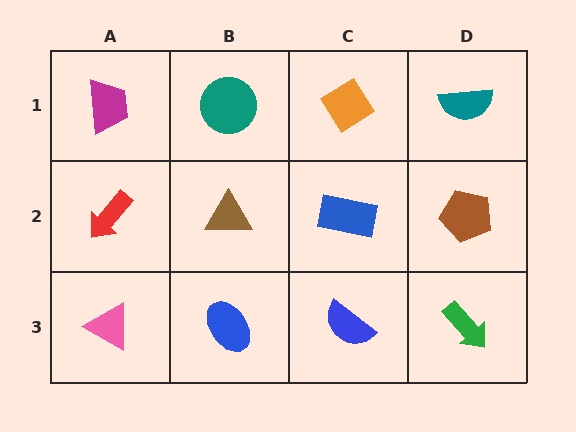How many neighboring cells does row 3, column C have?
3.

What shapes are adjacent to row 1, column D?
A brown pentagon (row 2, column D), an orange diamond (row 1, column C).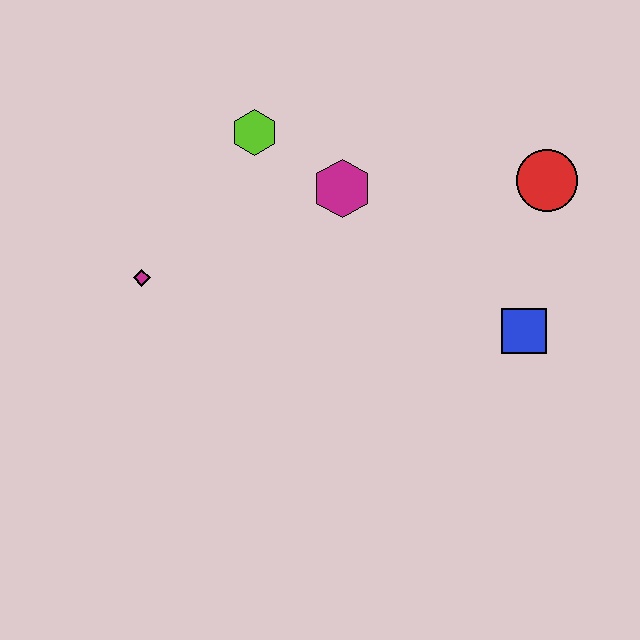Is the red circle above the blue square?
Yes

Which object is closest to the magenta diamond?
The lime hexagon is closest to the magenta diamond.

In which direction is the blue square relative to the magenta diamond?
The blue square is to the right of the magenta diamond.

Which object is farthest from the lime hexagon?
The blue square is farthest from the lime hexagon.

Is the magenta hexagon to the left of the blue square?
Yes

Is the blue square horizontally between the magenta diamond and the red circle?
Yes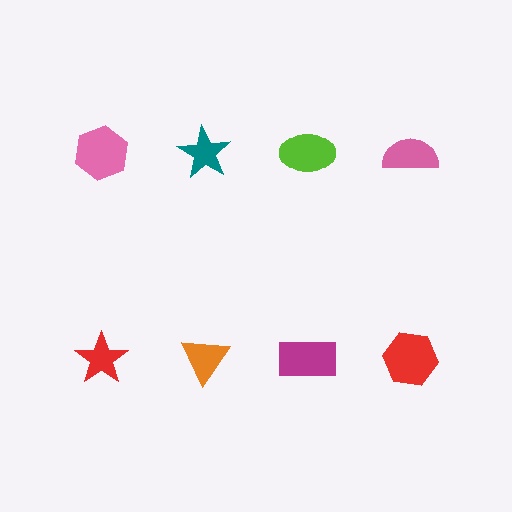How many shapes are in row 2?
4 shapes.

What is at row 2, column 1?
A red star.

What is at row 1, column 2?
A teal star.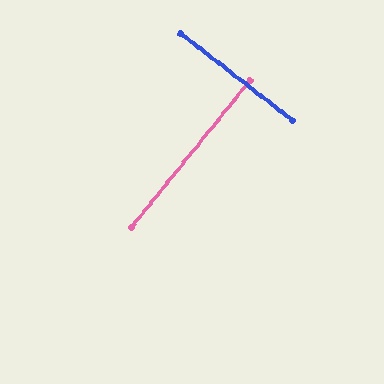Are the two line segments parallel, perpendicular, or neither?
Perpendicular — they meet at approximately 89°.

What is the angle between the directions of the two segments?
Approximately 89 degrees.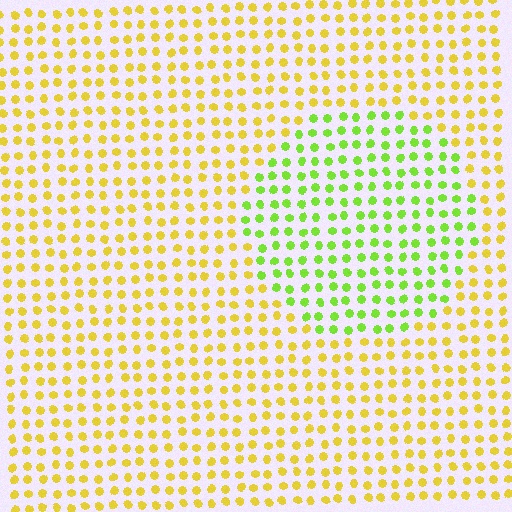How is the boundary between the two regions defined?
The boundary is defined purely by a slight shift in hue (about 44 degrees). Spacing, size, and orientation are identical on both sides.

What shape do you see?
I see a circle.